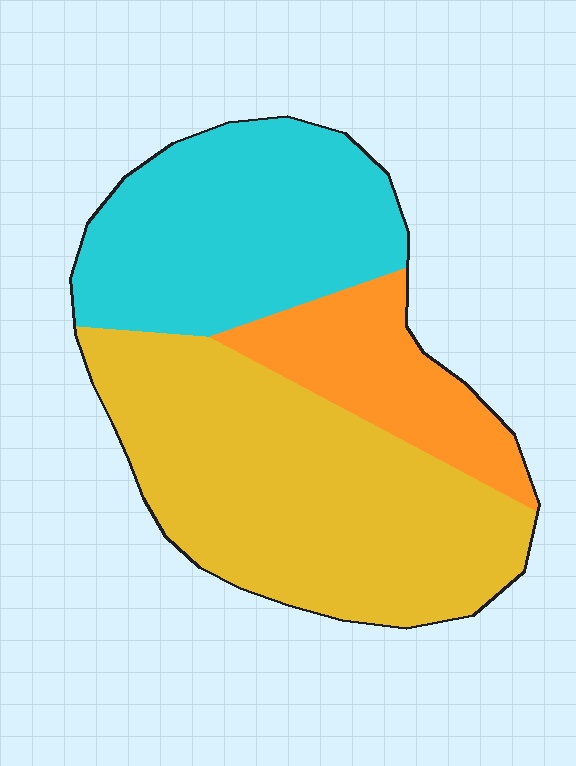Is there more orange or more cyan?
Cyan.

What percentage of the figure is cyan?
Cyan covers 34% of the figure.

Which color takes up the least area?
Orange, at roughly 15%.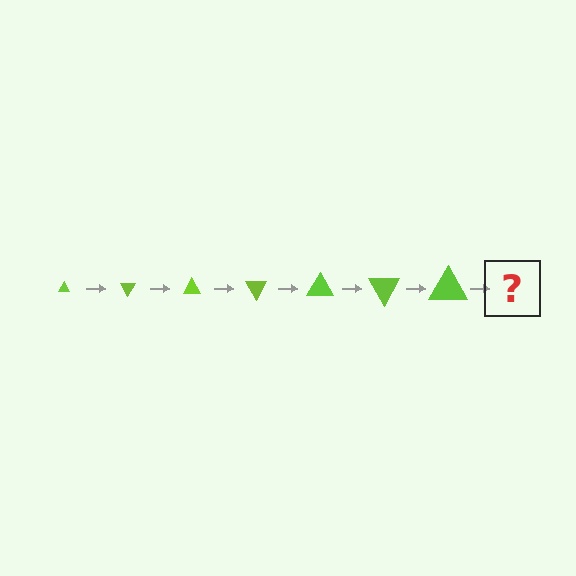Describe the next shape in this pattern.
It should be a triangle, larger than the previous one and rotated 420 degrees from the start.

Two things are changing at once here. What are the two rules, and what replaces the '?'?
The two rules are that the triangle grows larger each step and it rotates 60 degrees each step. The '?' should be a triangle, larger than the previous one and rotated 420 degrees from the start.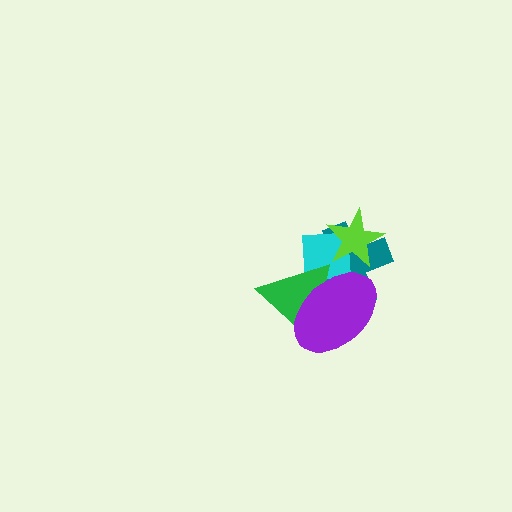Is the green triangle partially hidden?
Yes, it is partially covered by another shape.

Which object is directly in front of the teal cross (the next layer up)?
The cyan square is directly in front of the teal cross.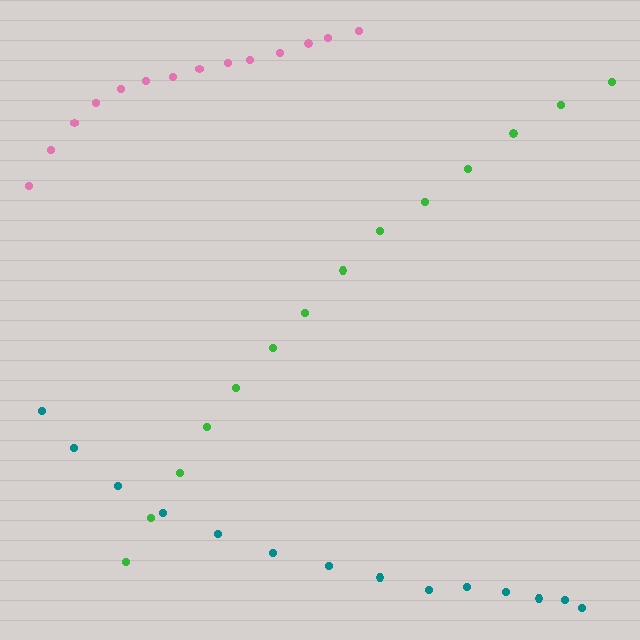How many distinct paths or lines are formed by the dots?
There are 3 distinct paths.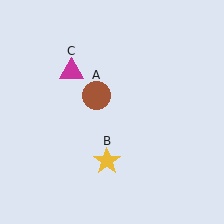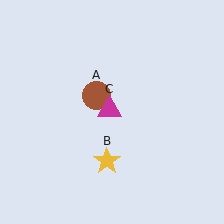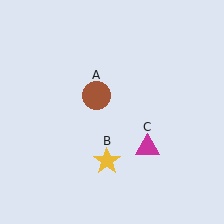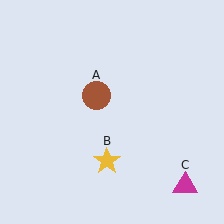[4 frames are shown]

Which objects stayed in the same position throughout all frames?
Brown circle (object A) and yellow star (object B) remained stationary.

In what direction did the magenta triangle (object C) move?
The magenta triangle (object C) moved down and to the right.